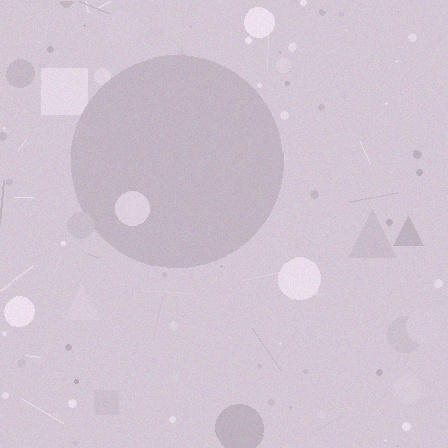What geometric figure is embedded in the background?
A circle is embedded in the background.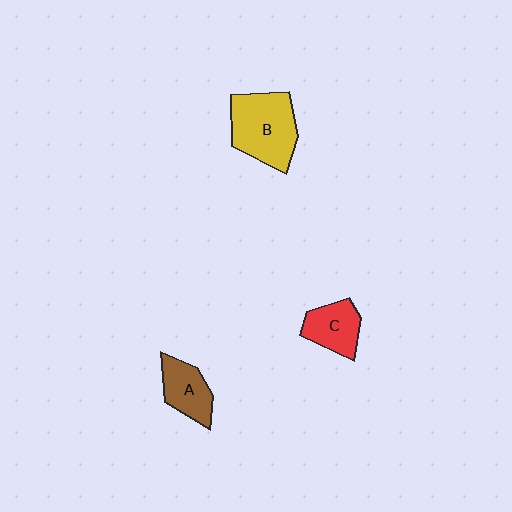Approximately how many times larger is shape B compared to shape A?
Approximately 1.7 times.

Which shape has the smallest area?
Shape A (brown).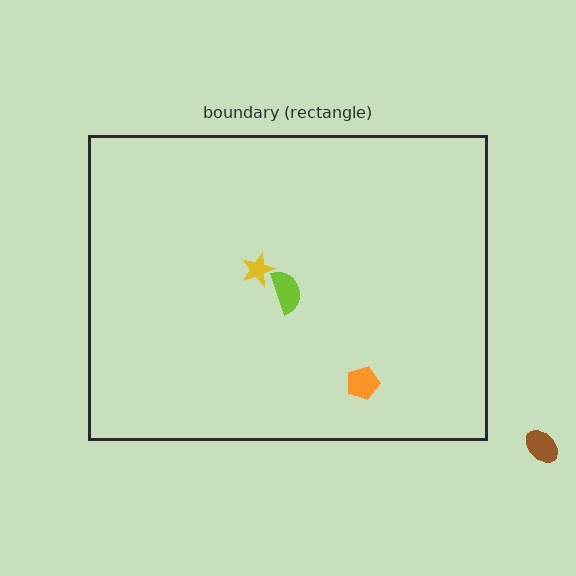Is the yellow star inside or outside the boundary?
Inside.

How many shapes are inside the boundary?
3 inside, 1 outside.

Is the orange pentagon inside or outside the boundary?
Inside.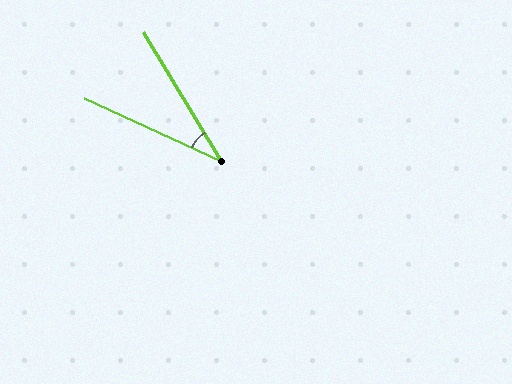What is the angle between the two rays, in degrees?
Approximately 34 degrees.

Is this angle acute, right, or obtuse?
It is acute.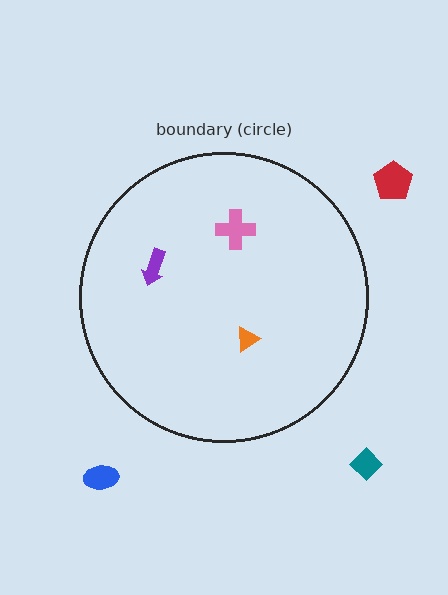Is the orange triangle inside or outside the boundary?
Inside.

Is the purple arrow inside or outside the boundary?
Inside.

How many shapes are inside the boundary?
3 inside, 3 outside.